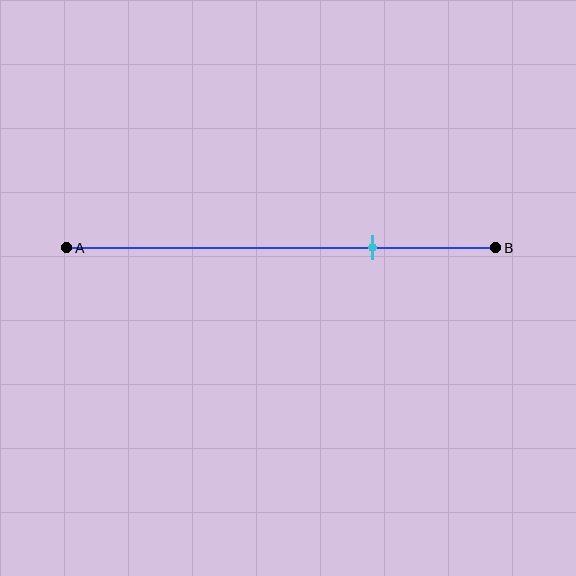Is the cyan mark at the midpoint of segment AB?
No, the mark is at about 70% from A, not at the 50% midpoint.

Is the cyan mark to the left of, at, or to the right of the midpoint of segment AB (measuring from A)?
The cyan mark is to the right of the midpoint of segment AB.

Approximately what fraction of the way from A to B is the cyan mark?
The cyan mark is approximately 70% of the way from A to B.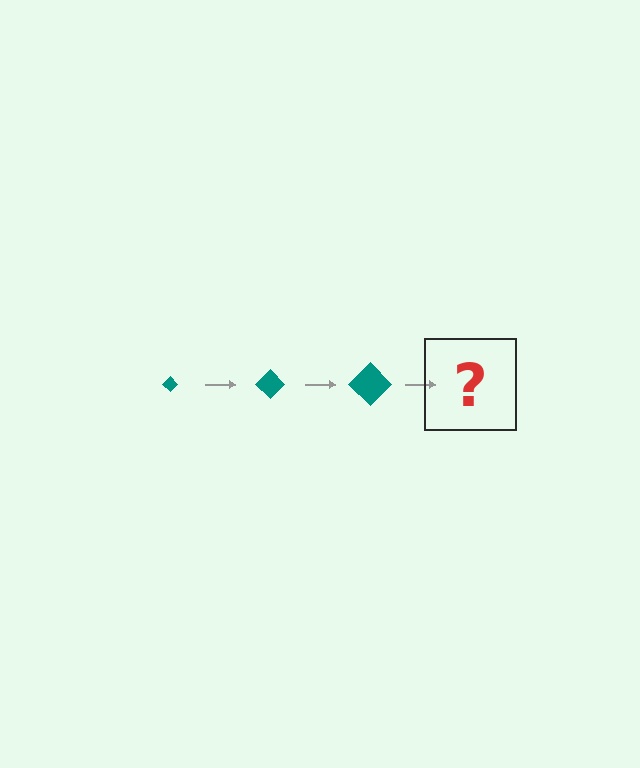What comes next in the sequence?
The next element should be a teal diamond, larger than the previous one.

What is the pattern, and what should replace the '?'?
The pattern is that the diamond gets progressively larger each step. The '?' should be a teal diamond, larger than the previous one.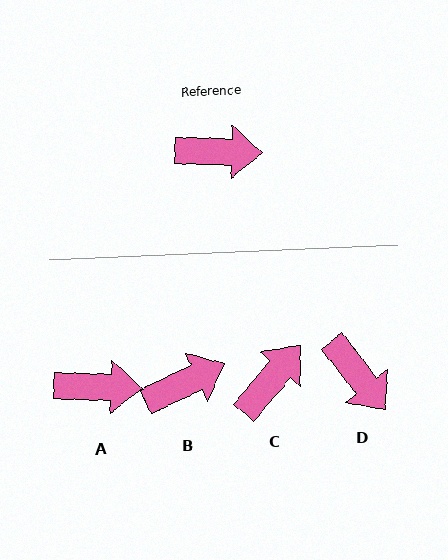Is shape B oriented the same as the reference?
No, it is off by about 27 degrees.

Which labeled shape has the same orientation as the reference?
A.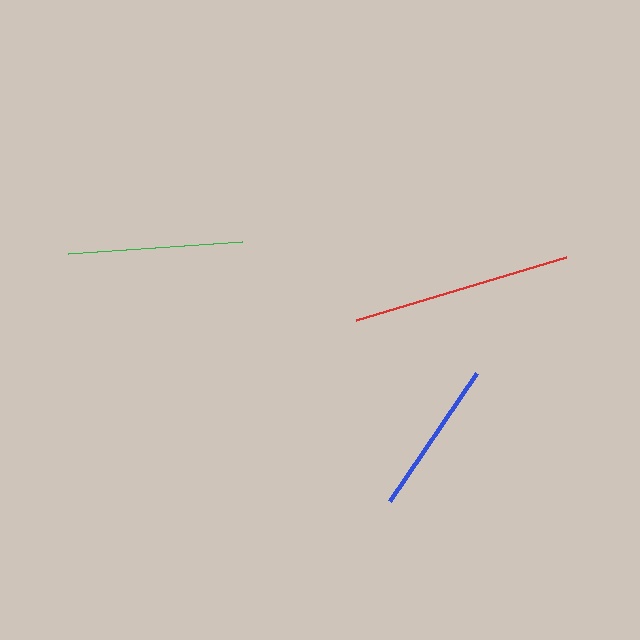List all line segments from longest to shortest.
From longest to shortest: red, green, blue.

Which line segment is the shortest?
The blue line is the shortest at approximately 155 pixels.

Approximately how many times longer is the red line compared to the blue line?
The red line is approximately 1.4 times the length of the blue line.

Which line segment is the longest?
The red line is the longest at approximately 219 pixels.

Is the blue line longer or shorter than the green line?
The green line is longer than the blue line.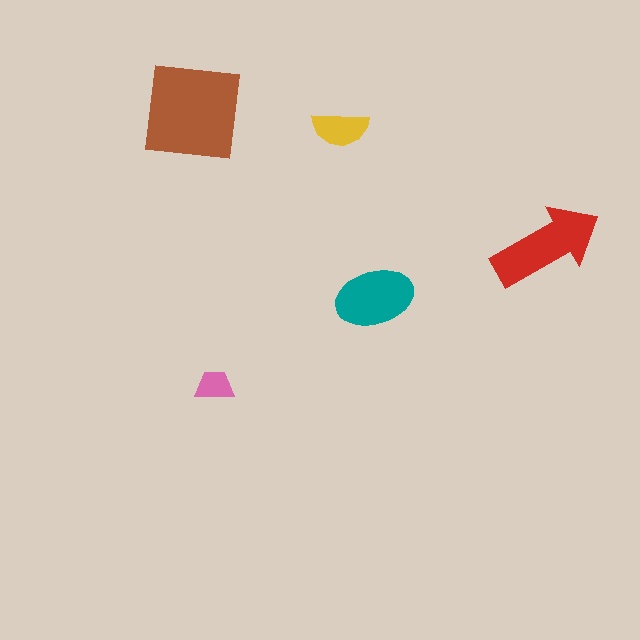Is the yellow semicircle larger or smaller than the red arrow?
Smaller.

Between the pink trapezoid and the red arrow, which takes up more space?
The red arrow.